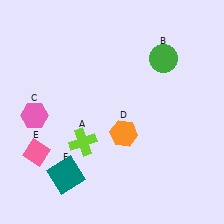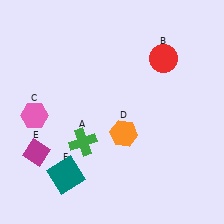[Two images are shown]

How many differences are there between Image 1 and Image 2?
There are 3 differences between the two images.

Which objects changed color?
A changed from lime to green. B changed from green to red. E changed from pink to magenta.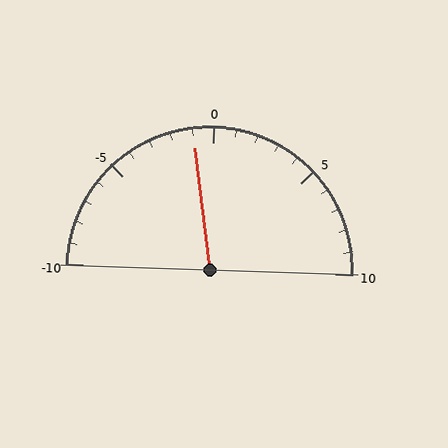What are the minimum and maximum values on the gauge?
The gauge ranges from -10 to 10.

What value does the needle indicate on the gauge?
The needle indicates approximately -1.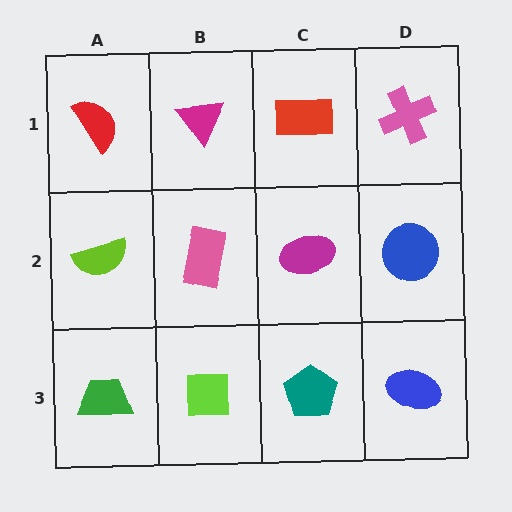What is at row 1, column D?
A pink cross.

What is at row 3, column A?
A green trapezoid.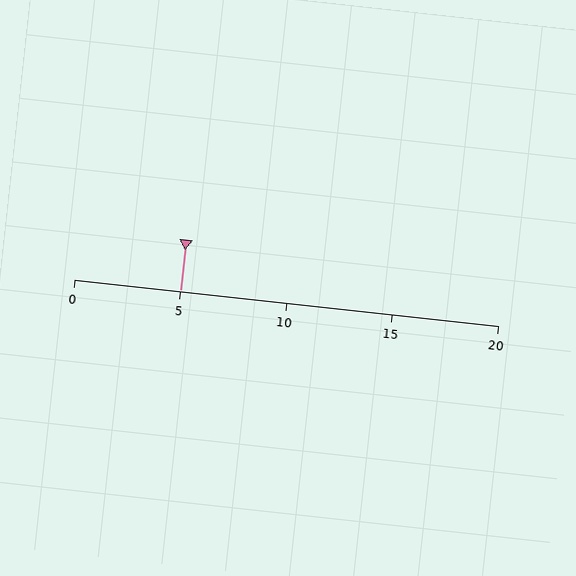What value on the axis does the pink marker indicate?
The marker indicates approximately 5.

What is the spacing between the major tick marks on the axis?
The major ticks are spaced 5 apart.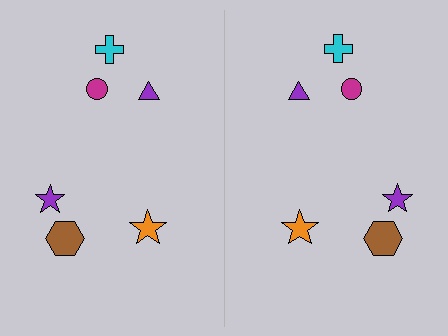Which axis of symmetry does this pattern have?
The pattern has a vertical axis of symmetry running through the center of the image.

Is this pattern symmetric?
Yes, this pattern has bilateral (reflection) symmetry.